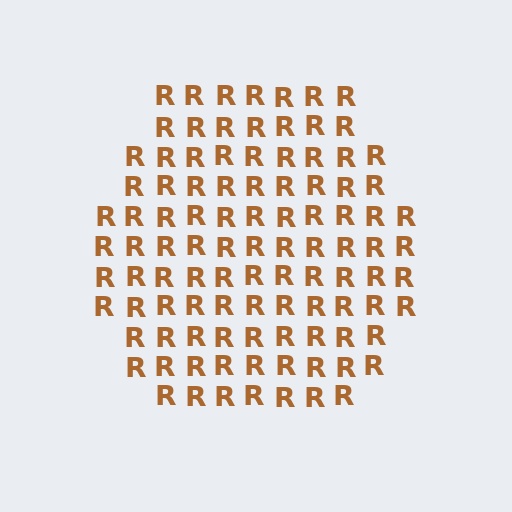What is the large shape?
The large shape is a hexagon.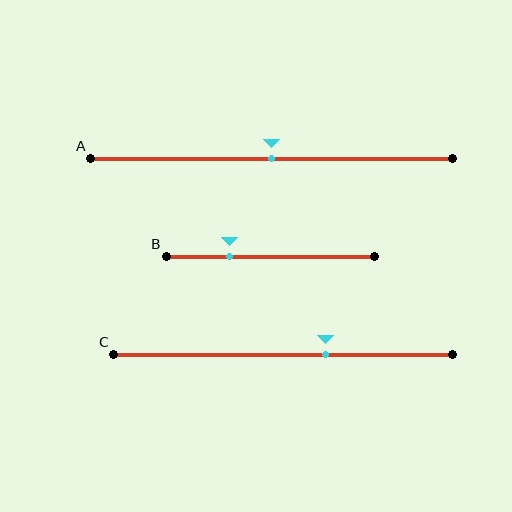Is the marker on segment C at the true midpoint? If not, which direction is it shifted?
No, the marker on segment C is shifted to the right by about 13% of the segment length.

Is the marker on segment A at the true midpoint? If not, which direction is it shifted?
Yes, the marker on segment A is at the true midpoint.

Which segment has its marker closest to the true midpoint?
Segment A has its marker closest to the true midpoint.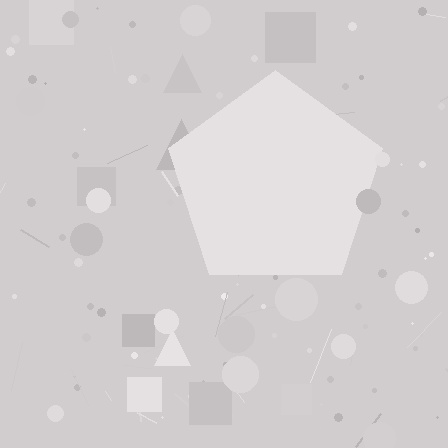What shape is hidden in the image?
A pentagon is hidden in the image.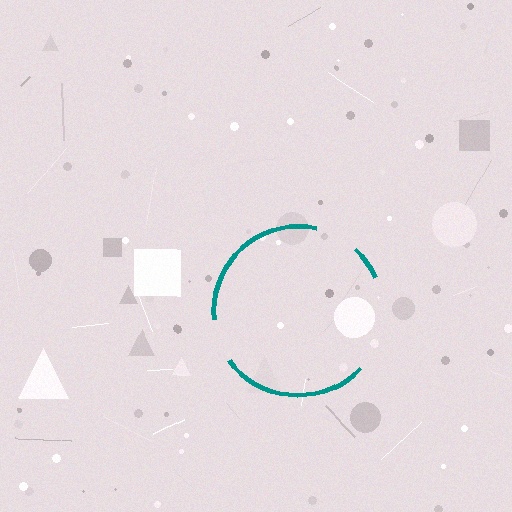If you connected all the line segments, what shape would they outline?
They would outline a circle.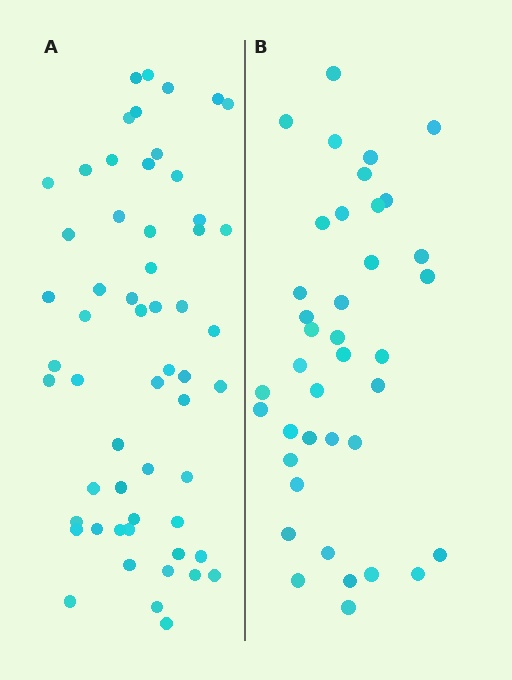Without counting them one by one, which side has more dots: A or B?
Region A (the left region) has more dots.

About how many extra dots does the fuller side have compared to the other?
Region A has approximately 20 more dots than region B.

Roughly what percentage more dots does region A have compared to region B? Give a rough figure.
About 45% more.